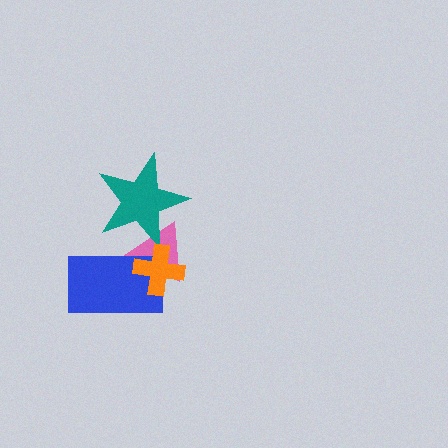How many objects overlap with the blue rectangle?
2 objects overlap with the blue rectangle.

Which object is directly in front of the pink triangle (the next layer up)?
The blue rectangle is directly in front of the pink triangle.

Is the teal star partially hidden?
No, no other shape covers it.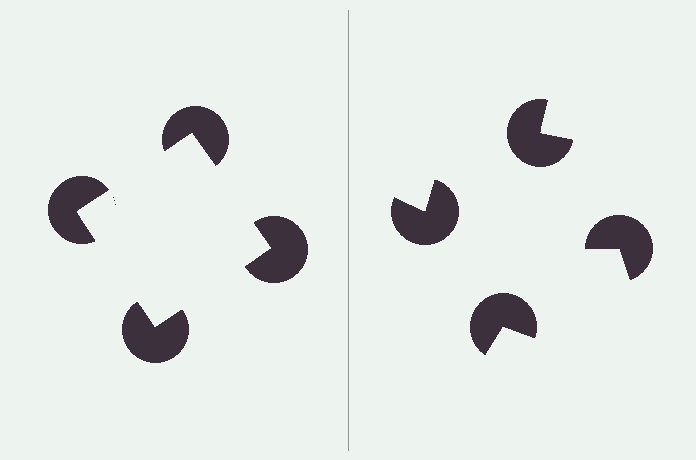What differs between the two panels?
The pac-man discs are positioned identically on both sides; only the wedge orientations differ. On the left they align to a square; on the right they are misaligned.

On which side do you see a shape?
An illusory square appears on the left side. On the right side the wedge cuts are rotated, so no coherent shape forms.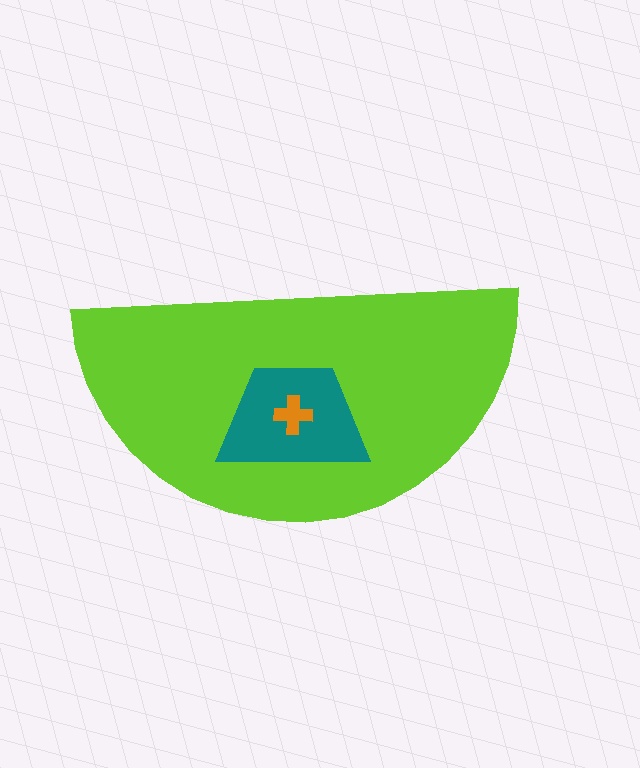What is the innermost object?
The orange cross.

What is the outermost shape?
The lime semicircle.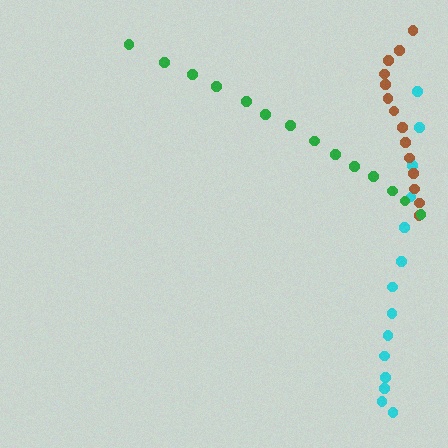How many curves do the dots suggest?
There are 3 distinct paths.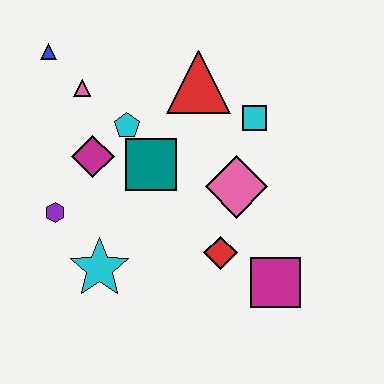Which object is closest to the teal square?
The cyan pentagon is closest to the teal square.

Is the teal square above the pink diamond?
Yes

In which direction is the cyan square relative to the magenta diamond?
The cyan square is to the right of the magenta diamond.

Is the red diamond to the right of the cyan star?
Yes